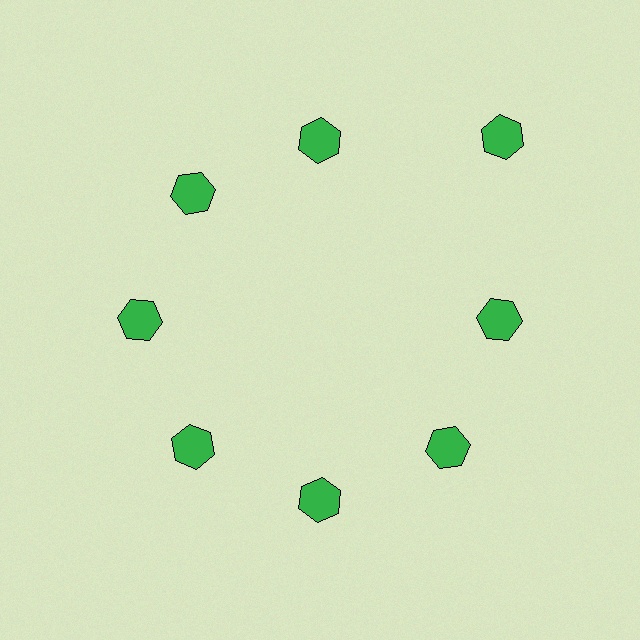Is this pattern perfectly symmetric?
No. The 8 green hexagons are arranged in a ring, but one element near the 2 o'clock position is pushed outward from the center, breaking the 8-fold rotational symmetry.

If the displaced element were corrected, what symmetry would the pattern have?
It would have 8-fold rotational symmetry — the pattern would map onto itself every 45 degrees.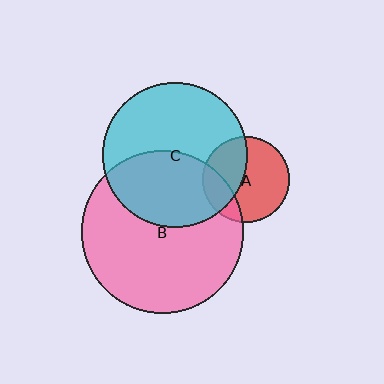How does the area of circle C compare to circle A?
Approximately 2.8 times.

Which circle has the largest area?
Circle B (pink).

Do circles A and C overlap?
Yes.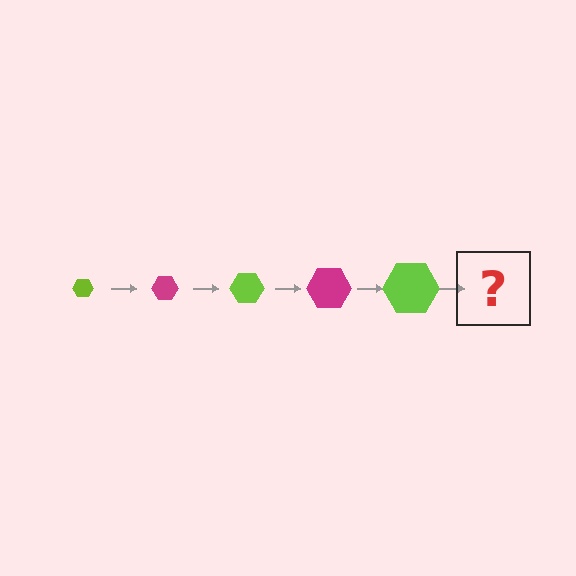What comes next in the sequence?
The next element should be a magenta hexagon, larger than the previous one.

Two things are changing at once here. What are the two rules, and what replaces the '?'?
The two rules are that the hexagon grows larger each step and the color cycles through lime and magenta. The '?' should be a magenta hexagon, larger than the previous one.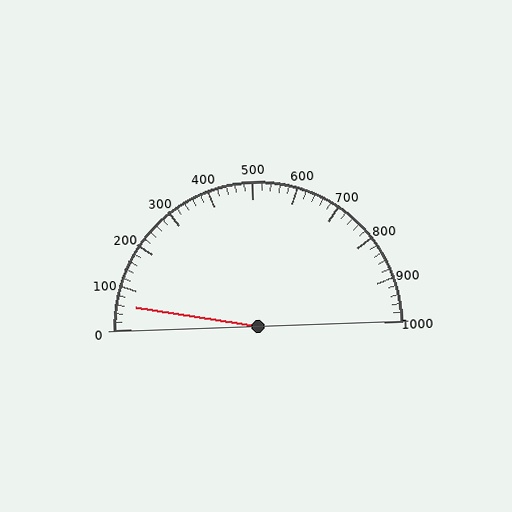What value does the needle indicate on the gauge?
The needle indicates approximately 60.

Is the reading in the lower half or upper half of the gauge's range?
The reading is in the lower half of the range (0 to 1000).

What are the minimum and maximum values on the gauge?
The gauge ranges from 0 to 1000.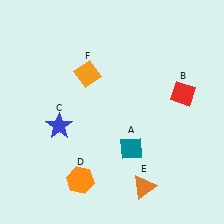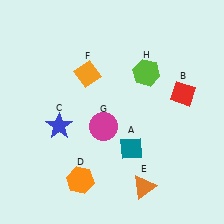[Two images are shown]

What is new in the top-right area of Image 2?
A lime hexagon (H) was added in the top-right area of Image 2.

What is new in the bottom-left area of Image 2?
A magenta circle (G) was added in the bottom-left area of Image 2.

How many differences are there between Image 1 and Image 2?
There are 2 differences between the two images.